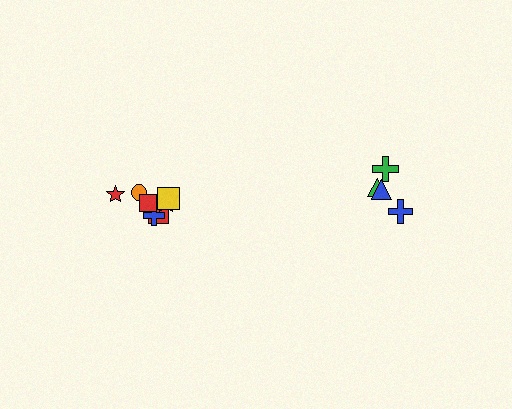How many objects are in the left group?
There are 7 objects.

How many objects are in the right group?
There are 4 objects.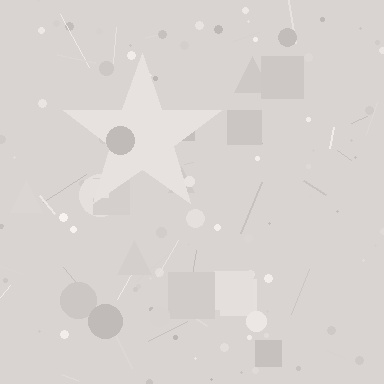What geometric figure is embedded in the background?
A star is embedded in the background.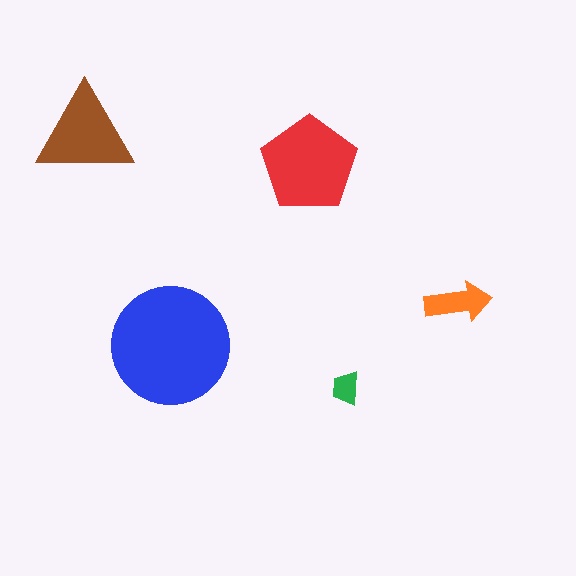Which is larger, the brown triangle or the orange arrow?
The brown triangle.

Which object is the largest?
The blue circle.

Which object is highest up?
The brown triangle is topmost.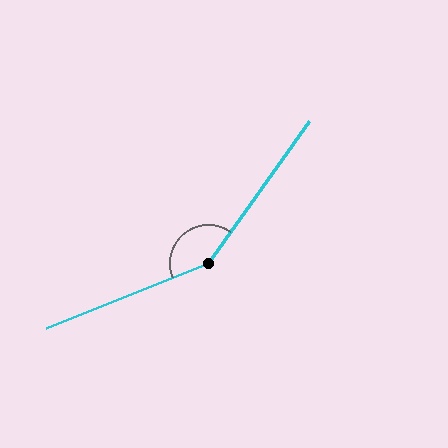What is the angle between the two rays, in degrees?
Approximately 147 degrees.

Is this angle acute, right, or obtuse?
It is obtuse.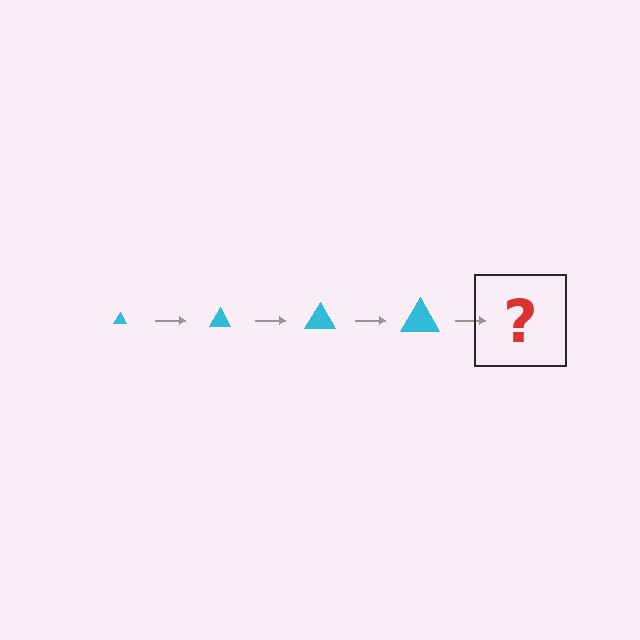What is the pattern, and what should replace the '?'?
The pattern is that the triangle gets progressively larger each step. The '?' should be a cyan triangle, larger than the previous one.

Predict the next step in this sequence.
The next step is a cyan triangle, larger than the previous one.